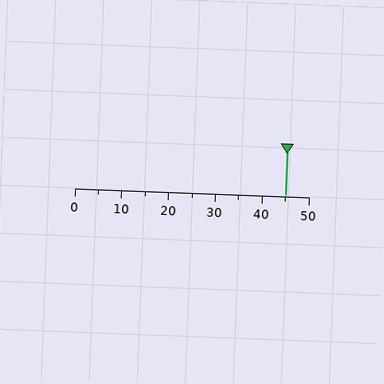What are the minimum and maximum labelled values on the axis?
The axis runs from 0 to 50.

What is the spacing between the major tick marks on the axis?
The major ticks are spaced 10 apart.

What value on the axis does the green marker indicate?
The marker indicates approximately 45.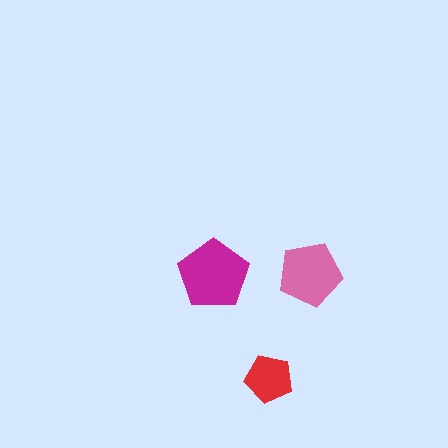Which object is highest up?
The pink pentagon is topmost.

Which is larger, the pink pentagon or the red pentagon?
The pink one.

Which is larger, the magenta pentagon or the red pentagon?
The magenta one.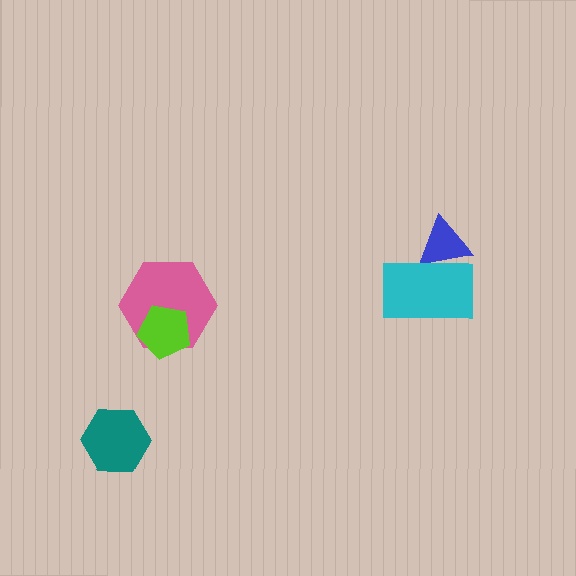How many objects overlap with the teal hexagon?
0 objects overlap with the teal hexagon.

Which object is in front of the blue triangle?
The cyan rectangle is in front of the blue triangle.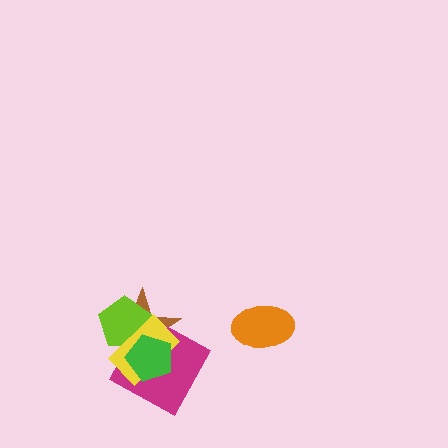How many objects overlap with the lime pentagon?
4 objects overlap with the lime pentagon.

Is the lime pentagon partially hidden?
Yes, it is partially covered by another shape.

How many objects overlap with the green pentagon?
4 objects overlap with the green pentagon.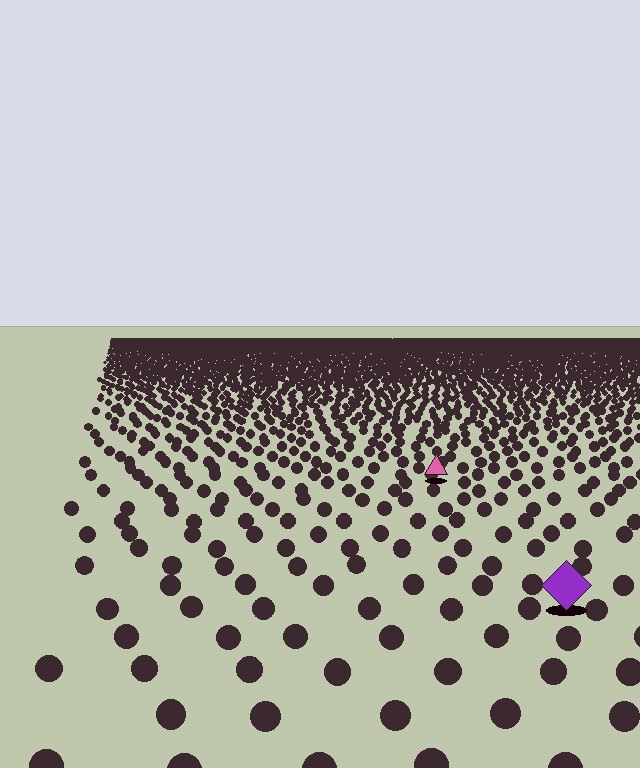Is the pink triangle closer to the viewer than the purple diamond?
No. The purple diamond is closer — you can tell from the texture gradient: the ground texture is coarser near it.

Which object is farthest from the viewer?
The pink triangle is farthest from the viewer. It appears smaller and the ground texture around it is denser.